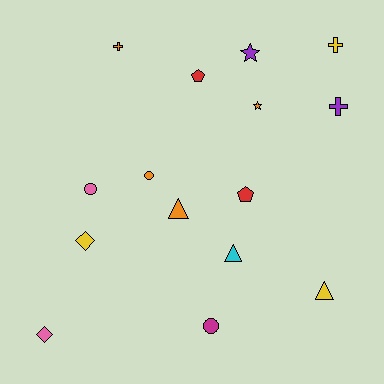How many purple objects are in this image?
There are 2 purple objects.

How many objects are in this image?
There are 15 objects.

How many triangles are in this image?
There are 3 triangles.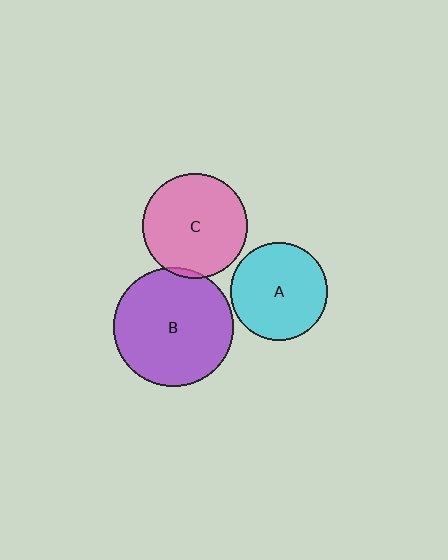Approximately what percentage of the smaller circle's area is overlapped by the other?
Approximately 5%.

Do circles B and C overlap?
Yes.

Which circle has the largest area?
Circle B (purple).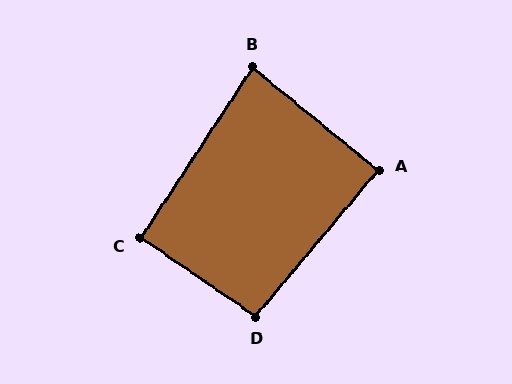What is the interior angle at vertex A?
Approximately 89 degrees (approximately right).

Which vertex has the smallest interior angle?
B, at approximately 84 degrees.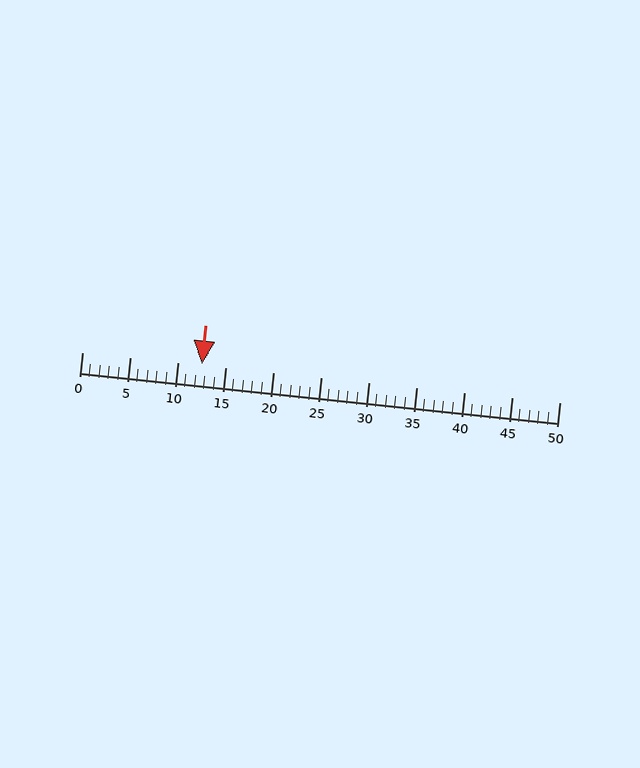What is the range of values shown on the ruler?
The ruler shows values from 0 to 50.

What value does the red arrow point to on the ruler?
The red arrow points to approximately 13.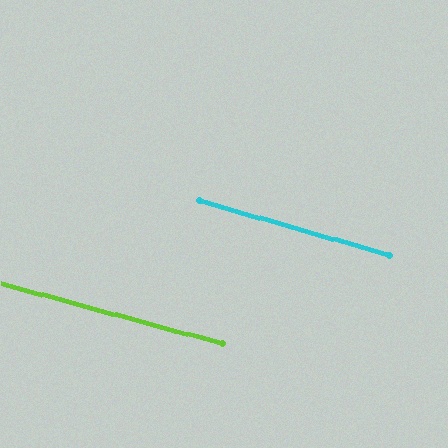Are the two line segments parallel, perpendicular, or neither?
Parallel — their directions differ by only 0.9°.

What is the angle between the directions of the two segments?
Approximately 1 degree.